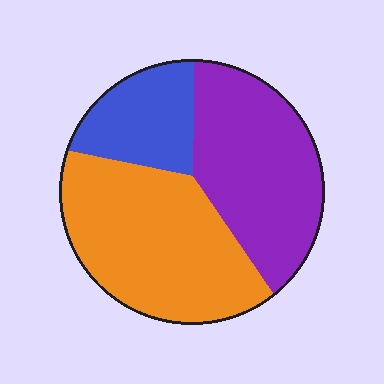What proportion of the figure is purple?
Purple takes up about three eighths (3/8) of the figure.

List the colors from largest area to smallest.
From largest to smallest: orange, purple, blue.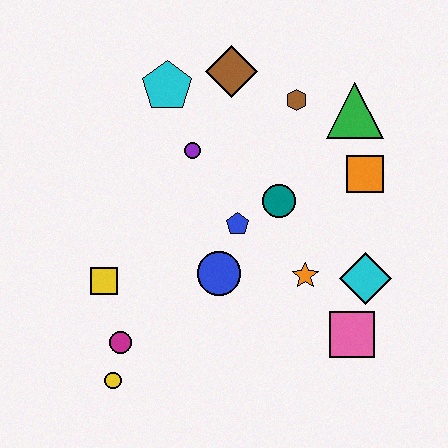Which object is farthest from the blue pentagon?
The yellow circle is farthest from the blue pentagon.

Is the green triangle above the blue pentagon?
Yes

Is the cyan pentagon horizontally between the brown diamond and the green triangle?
No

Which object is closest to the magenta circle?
The yellow circle is closest to the magenta circle.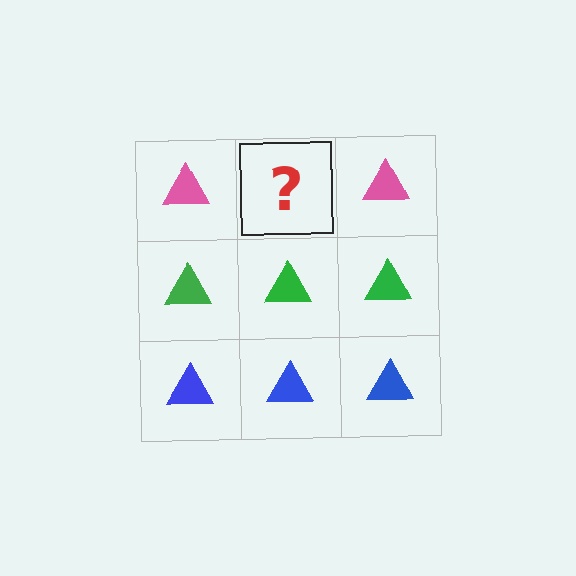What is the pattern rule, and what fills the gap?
The rule is that each row has a consistent color. The gap should be filled with a pink triangle.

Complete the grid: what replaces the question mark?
The question mark should be replaced with a pink triangle.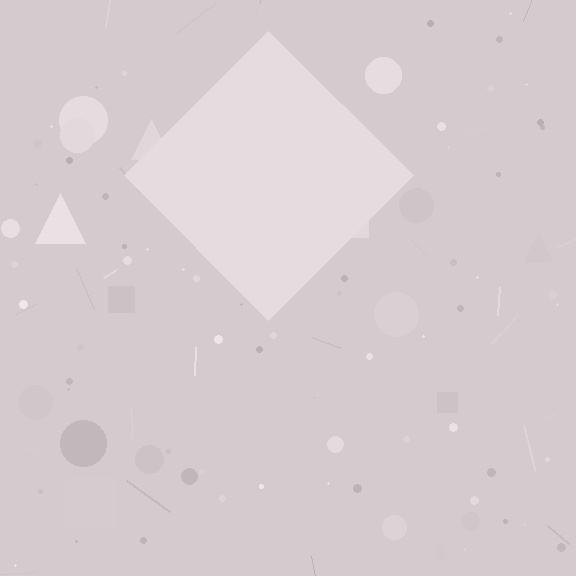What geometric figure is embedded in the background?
A diamond is embedded in the background.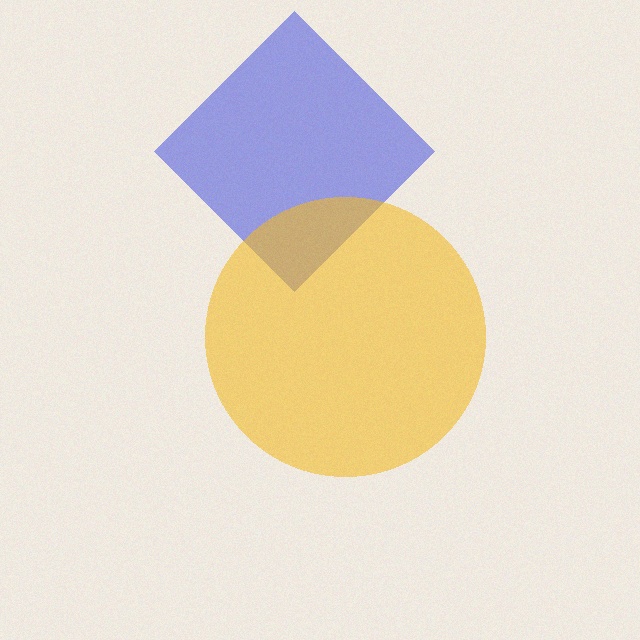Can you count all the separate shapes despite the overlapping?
Yes, there are 2 separate shapes.